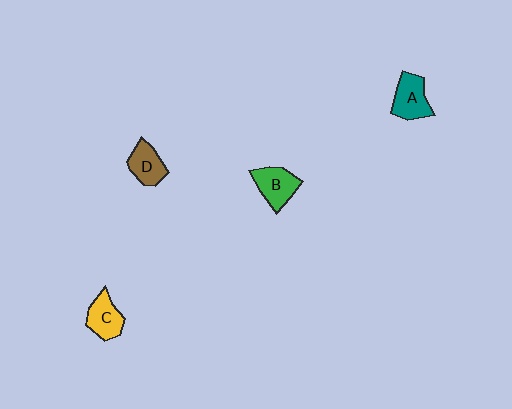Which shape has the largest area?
Shape B (green).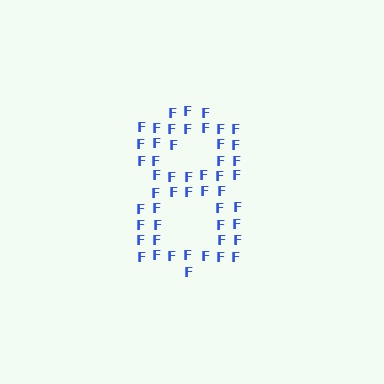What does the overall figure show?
The overall figure shows the digit 8.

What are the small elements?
The small elements are letter F's.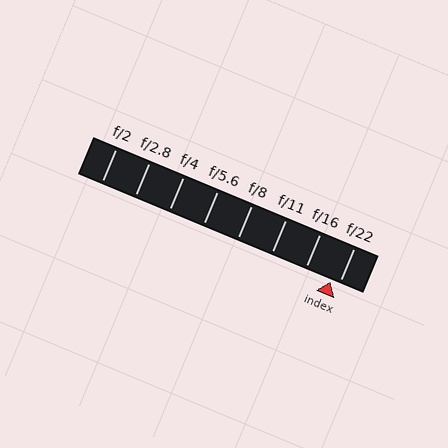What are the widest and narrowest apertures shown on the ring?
The widest aperture shown is f/2 and the narrowest is f/22.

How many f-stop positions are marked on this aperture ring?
There are 8 f-stop positions marked.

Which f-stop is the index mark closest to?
The index mark is closest to f/22.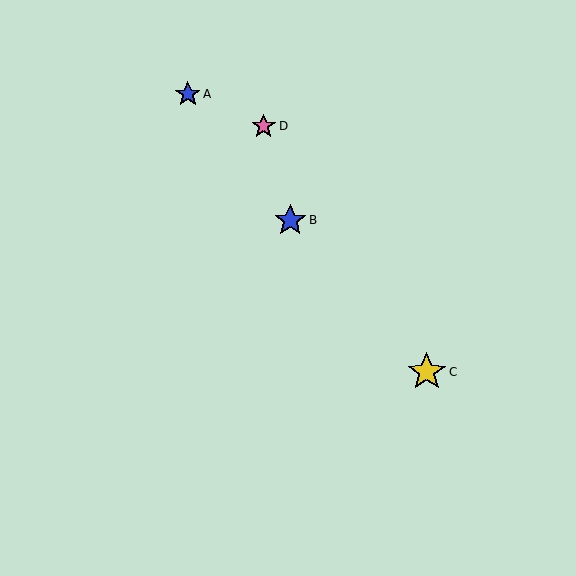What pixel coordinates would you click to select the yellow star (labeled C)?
Click at (427, 372) to select the yellow star C.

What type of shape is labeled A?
Shape A is a blue star.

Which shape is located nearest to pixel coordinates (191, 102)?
The blue star (labeled A) at (188, 94) is nearest to that location.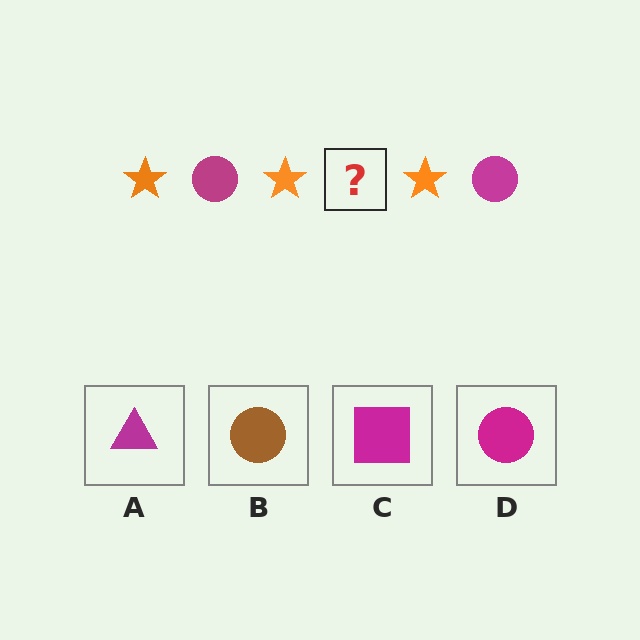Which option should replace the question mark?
Option D.